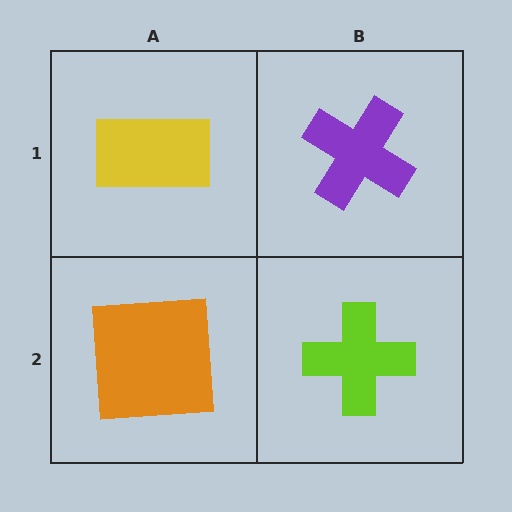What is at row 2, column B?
A lime cross.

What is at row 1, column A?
A yellow rectangle.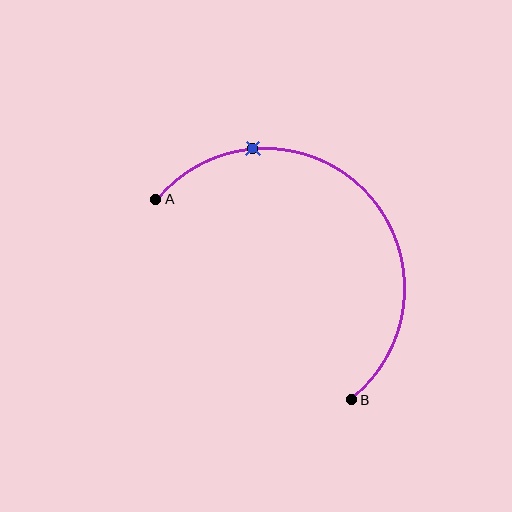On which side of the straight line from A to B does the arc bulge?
The arc bulges above and to the right of the straight line connecting A and B.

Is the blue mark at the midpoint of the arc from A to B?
No. The blue mark lies on the arc but is closer to endpoint A. The arc midpoint would be at the point on the curve equidistant along the arc from both A and B.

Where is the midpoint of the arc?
The arc midpoint is the point on the curve farthest from the straight line joining A and B. It sits above and to the right of that line.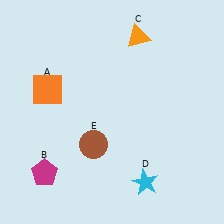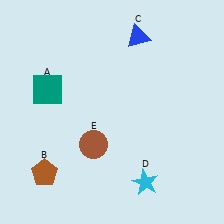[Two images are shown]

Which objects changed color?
A changed from orange to teal. B changed from magenta to brown. C changed from orange to blue.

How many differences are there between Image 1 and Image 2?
There are 3 differences between the two images.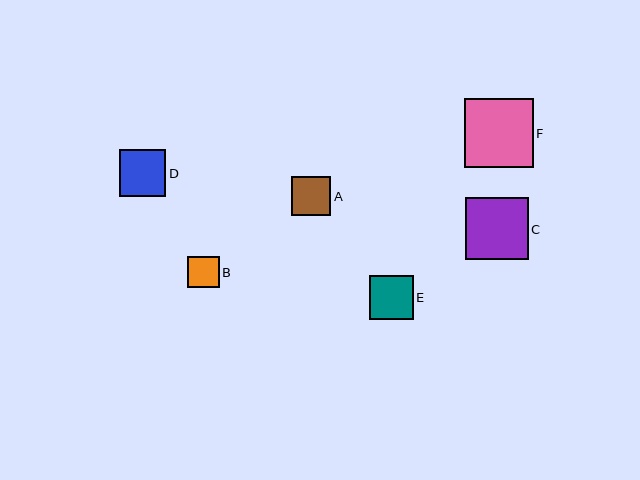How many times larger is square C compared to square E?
Square C is approximately 1.4 times the size of square E.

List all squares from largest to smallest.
From largest to smallest: F, C, D, E, A, B.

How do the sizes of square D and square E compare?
Square D and square E are approximately the same size.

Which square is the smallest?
Square B is the smallest with a size of approximately 31 pixels.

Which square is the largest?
Square F is the largest with a size of approximately 69 pixels.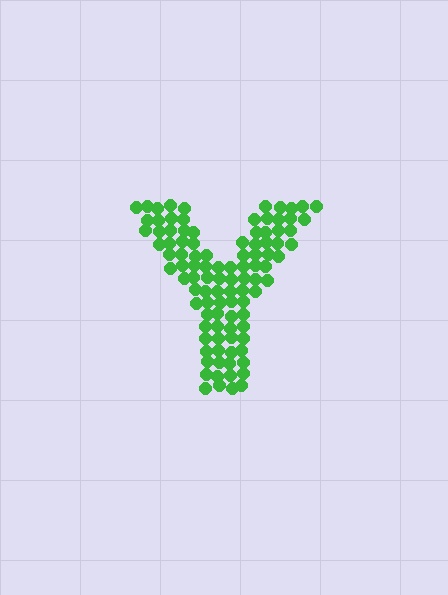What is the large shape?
The large shape is the letter Y.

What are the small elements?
The small elements are circles.